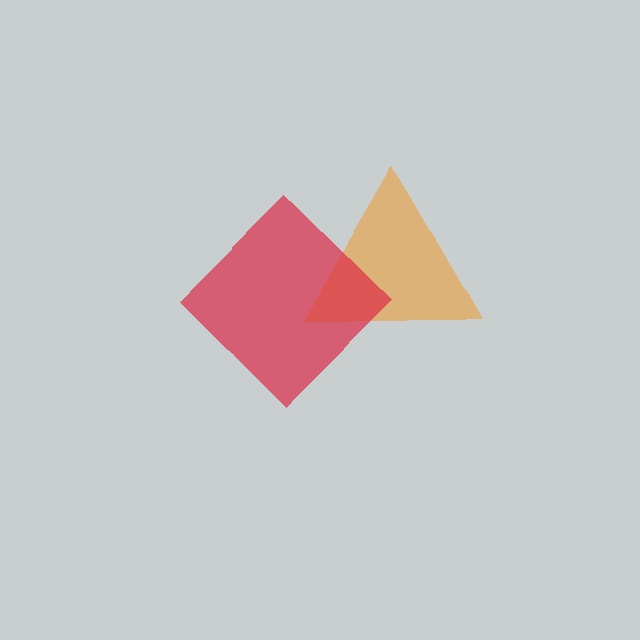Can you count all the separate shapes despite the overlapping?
Yes, there are 2 separate shapes.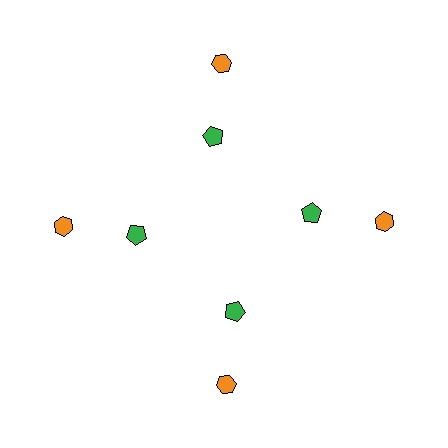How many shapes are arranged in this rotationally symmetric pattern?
There are 8 shapes, arranged in 4 groups of 2.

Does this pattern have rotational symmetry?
Yes, this pattern has 4-fold rotational symmetry. It looks the same after rotating 90 degrees around the center.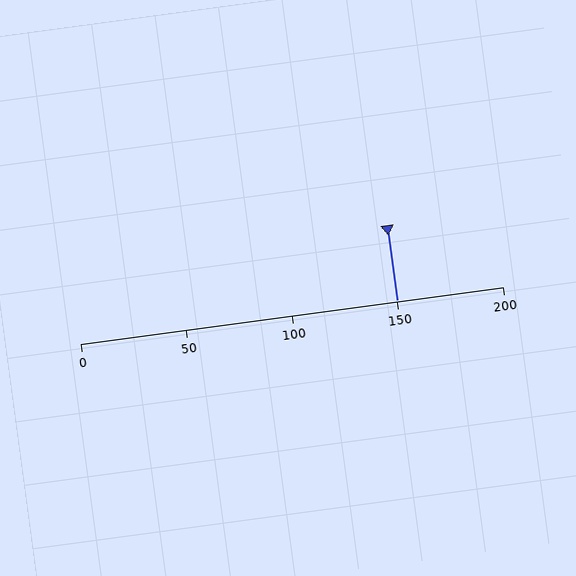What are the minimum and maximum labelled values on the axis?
The axis runs from 0 to 200.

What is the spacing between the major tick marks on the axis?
The major ticks are spaced 50 apart.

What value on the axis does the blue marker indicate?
The marker indicates approximately 150.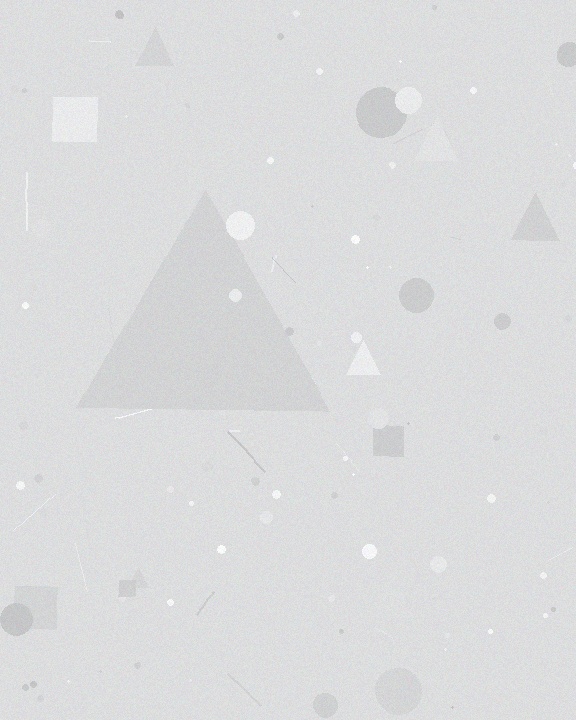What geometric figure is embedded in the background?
A triangle is embedded in the background.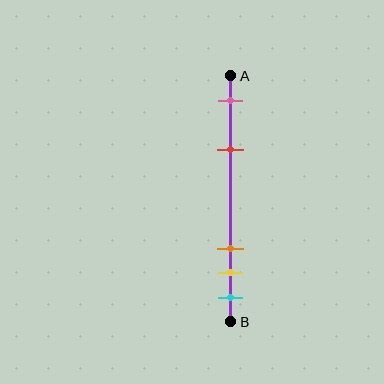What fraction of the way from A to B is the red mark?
The red mark is approximately 30% (0.3) of the way from A to B.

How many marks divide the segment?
There are 5 marks dividing the segment.